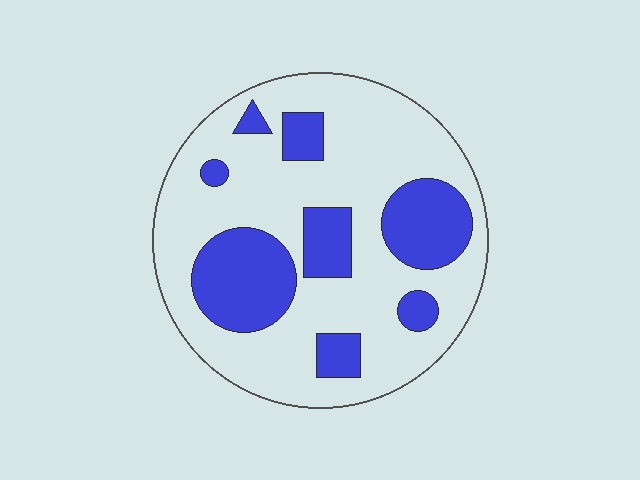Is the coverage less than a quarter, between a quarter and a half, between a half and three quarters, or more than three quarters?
Between a quarter and a half.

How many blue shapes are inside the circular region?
8.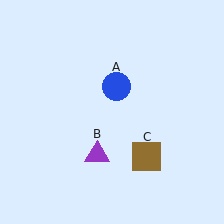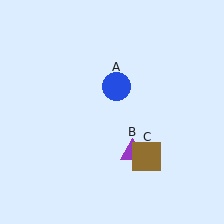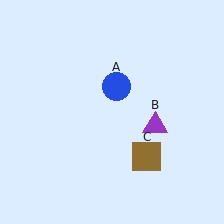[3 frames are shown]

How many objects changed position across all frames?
1 object changed position: purple triangle (object B).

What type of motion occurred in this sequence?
The purple triangle (object B) rotated counterclockwise around the center of the scene.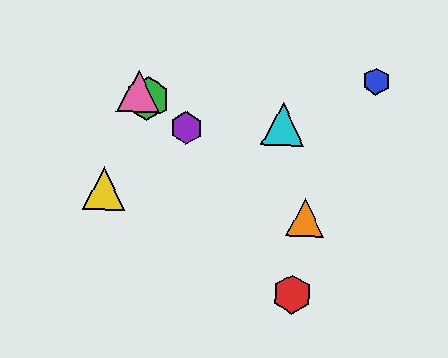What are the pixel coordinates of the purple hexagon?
The purple hexagon is at (186, 128).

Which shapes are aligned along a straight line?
The green hexagon, the purple hexagon, the orange triangle, the pink triangle are aligned along a straight line.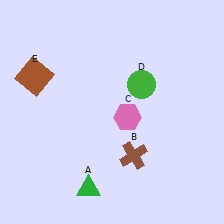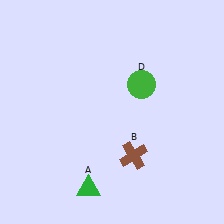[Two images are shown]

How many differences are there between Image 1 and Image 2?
There are 2 differences between the two images.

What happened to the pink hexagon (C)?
The pink hexagon (C) was removed in Image 2. It was in the bottom-right area of Image 1.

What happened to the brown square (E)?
The brown square (E) was removed in Image 2. It was in the top-left area of Image 1.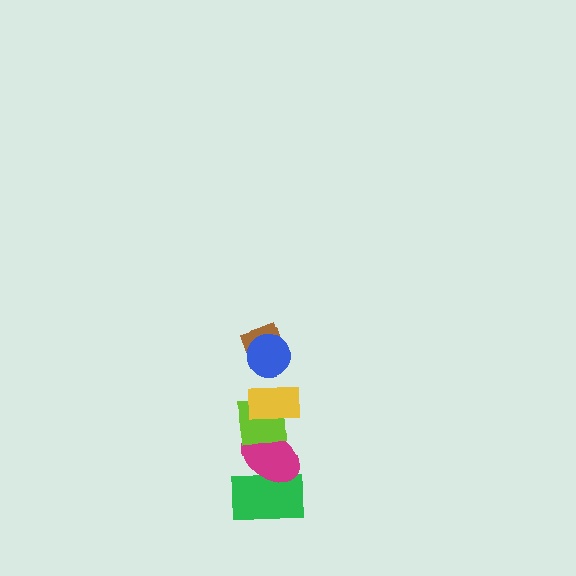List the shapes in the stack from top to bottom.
From top to bottom: the blue circle, the brown diamond, the yellow rectangle, the lime square, the magenta ellipse, the green rectangle.